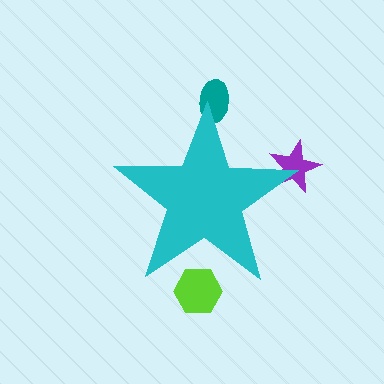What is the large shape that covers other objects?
A cyan star.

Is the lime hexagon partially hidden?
Yes, the lime hexagon is partially hidden behind the cyan star.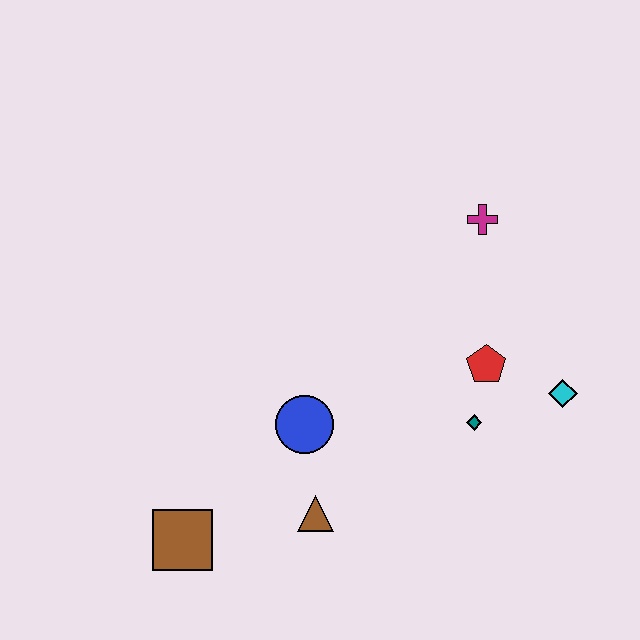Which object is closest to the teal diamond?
The red pentagon is closest to the teal diamond.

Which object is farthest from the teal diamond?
The brown square is farthest from the teal diamond.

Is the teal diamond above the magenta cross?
No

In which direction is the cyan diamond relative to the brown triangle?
The cyan diamond is to the right of the brown triangle.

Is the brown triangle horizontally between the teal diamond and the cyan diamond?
No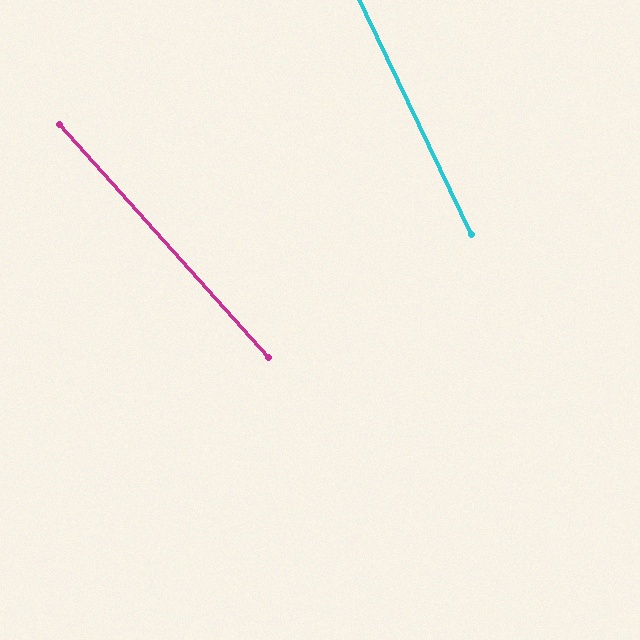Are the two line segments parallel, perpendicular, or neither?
Neither parallel nor perpendicular — they differ by about 16°.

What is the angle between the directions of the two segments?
Approximately 16 degrees.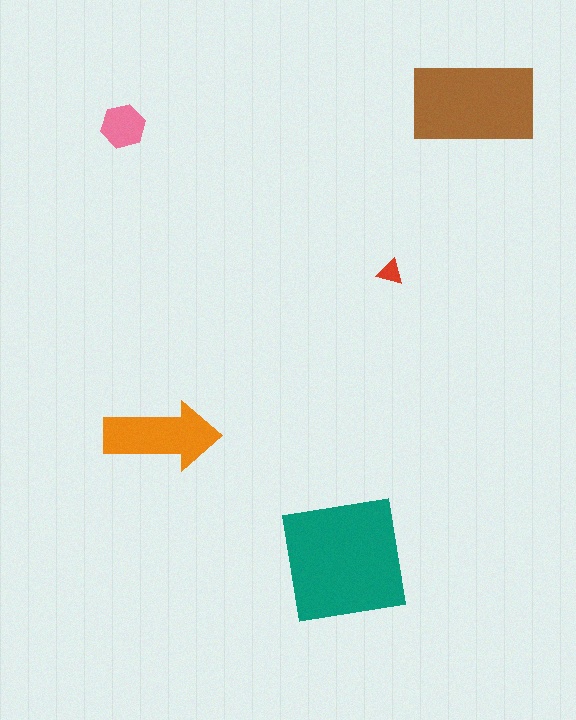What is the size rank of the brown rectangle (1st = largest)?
2nd.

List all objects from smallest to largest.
The red triangle, the pink hexagon, the orange arrow, the brown rectangle, the teal square.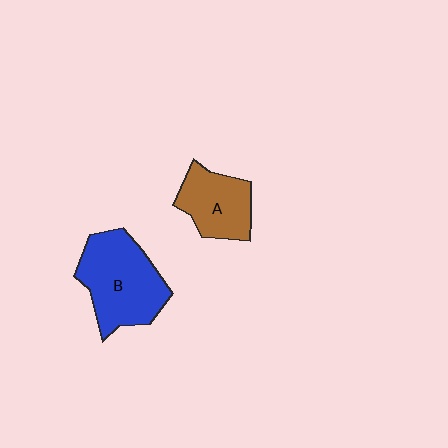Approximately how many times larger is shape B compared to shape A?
Approximately 1.5 times.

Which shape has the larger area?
Shape B (blue).